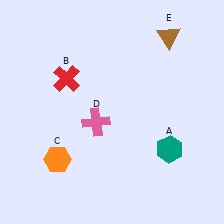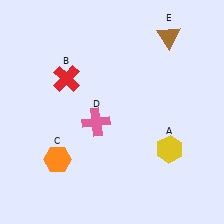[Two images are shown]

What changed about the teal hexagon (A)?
In Image 1, A is teal. In Image 2, it changed to yellow.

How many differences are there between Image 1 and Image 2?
There is 1 difference between the two images.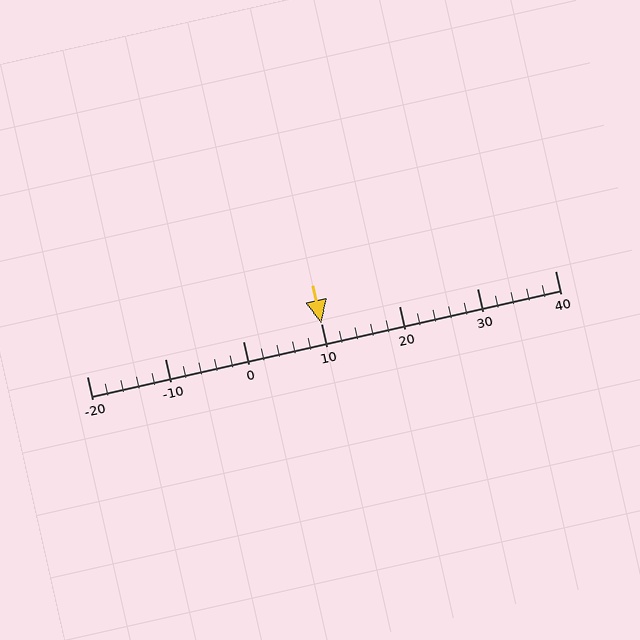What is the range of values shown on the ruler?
The ruler shows values from -20 to 40.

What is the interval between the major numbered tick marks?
The major tick marks are spaced 10 units apart.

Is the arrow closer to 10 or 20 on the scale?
The arrow is closer to 10.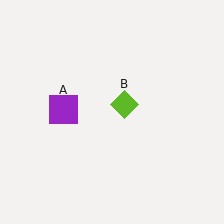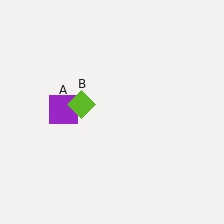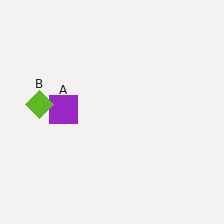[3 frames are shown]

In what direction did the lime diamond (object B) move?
The lime diamond (object B) moved left.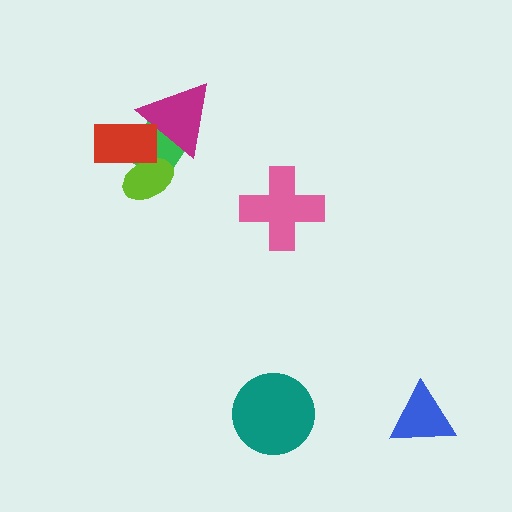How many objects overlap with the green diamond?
3 objects overlap with the green diamond.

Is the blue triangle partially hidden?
No, no other shape covers it.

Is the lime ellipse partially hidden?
Yes, it is partially covered by another shape.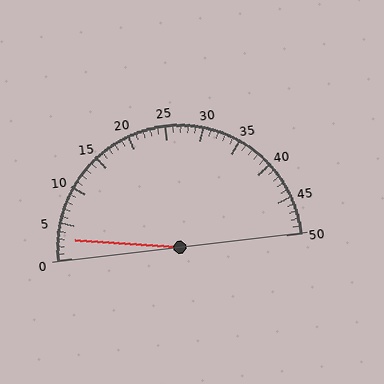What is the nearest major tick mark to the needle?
The nearest major tick mark is 5.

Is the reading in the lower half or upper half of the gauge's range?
The reading is in the lower half of the range (0 to 50).